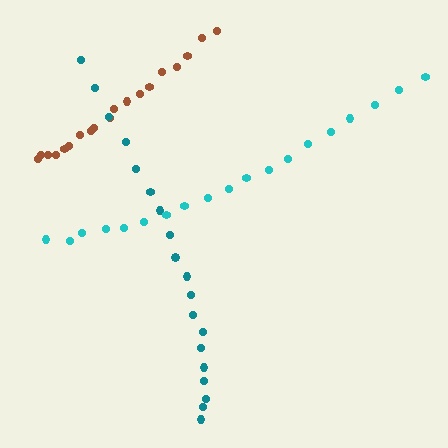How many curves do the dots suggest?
There are 3 distinct paths.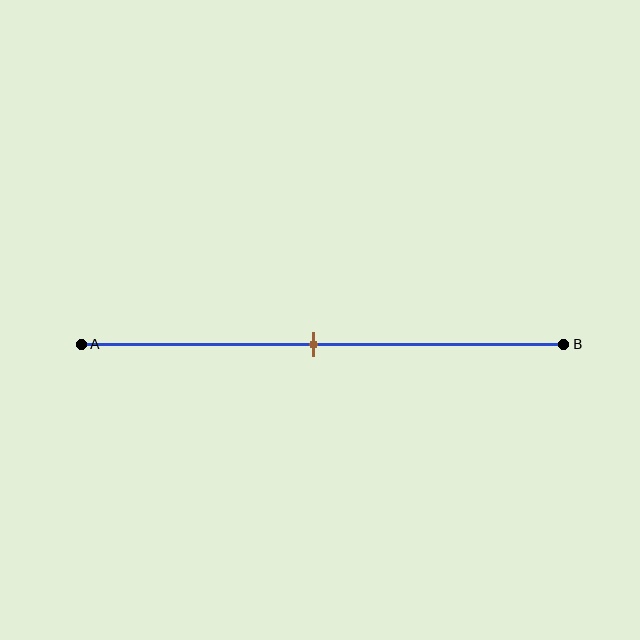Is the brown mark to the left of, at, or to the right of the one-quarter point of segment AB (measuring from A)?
The brown mark is to the right of the one-quarter point of segment AB.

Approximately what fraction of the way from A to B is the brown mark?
The brown mark is approximately 50% of the way from A to B.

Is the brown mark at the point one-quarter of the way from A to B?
No, the mark is at about 50% from A, not at the 25% one-quarter point.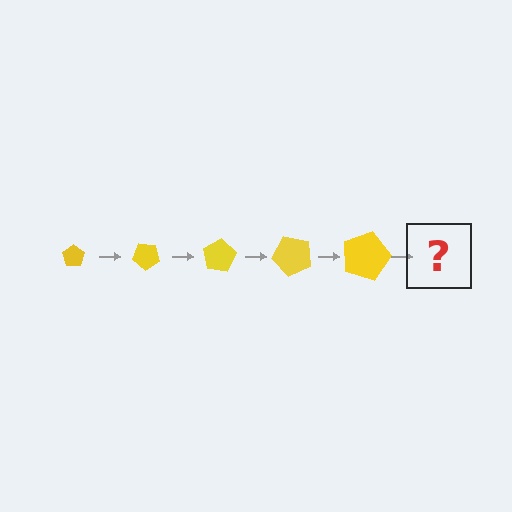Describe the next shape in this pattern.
It should be a pentagon, larger than the previous one and rotated 200 degrees from the start.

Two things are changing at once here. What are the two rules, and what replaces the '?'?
The two rules are that the pentagon grows larger each step and it rotates 40 degrees each step. The '?' should be a pentagon, larger than the previous one and rotated 200 degrees from the start.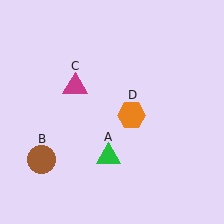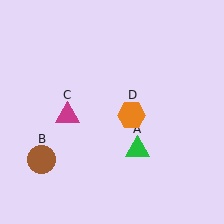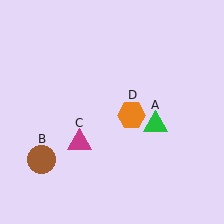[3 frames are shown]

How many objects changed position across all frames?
2 objects changed position: green triangle (object A), magenta triangle (object C).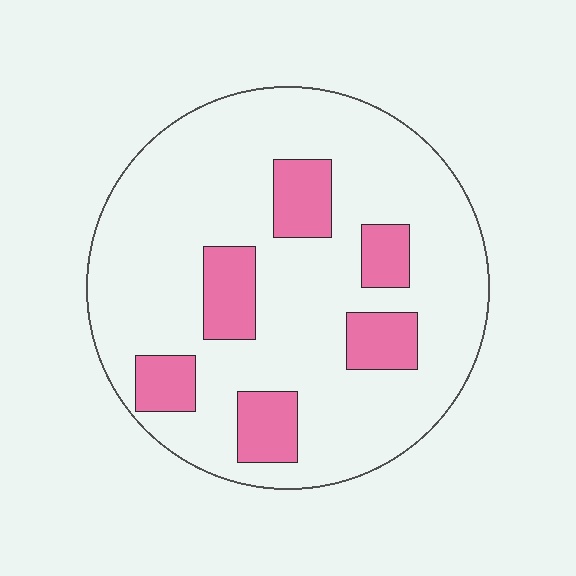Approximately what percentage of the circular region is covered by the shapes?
Approximately 20%.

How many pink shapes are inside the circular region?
6.